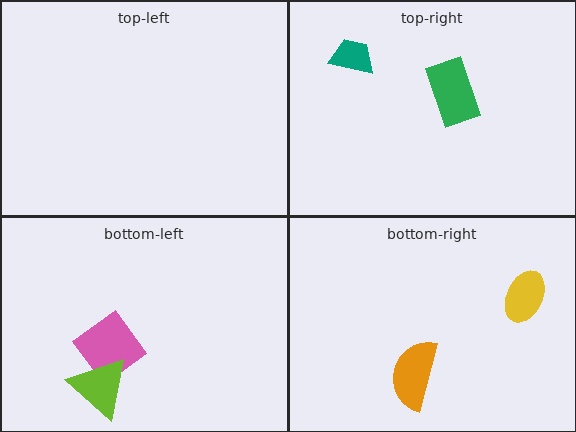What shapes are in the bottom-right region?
The yellow ellipse, the orange semicircle.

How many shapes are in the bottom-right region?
2.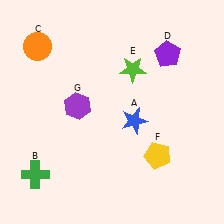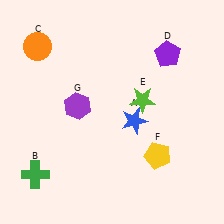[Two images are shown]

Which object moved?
The lime star (E) moved down.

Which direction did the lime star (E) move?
The lime star (E) moved down.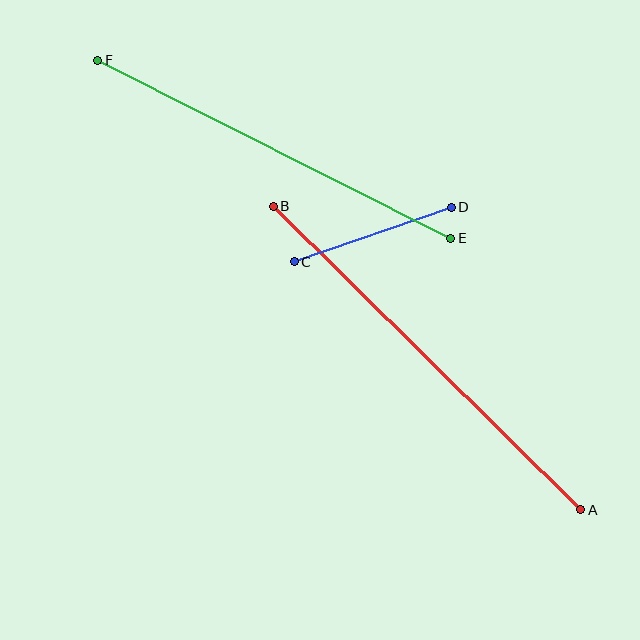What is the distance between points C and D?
The distance is approximately 166 pixels.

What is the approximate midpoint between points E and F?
The midpoint is at approximately (274, 149) pixels.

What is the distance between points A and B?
The distance is approximately 432 pixels.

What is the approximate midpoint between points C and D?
The midpoint is at approximately (373, 235) pixels.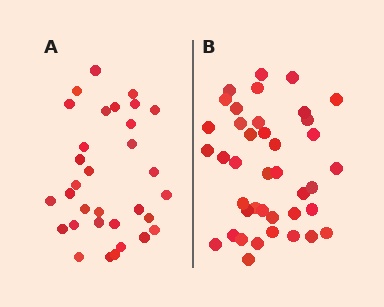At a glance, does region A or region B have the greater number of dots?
Region B (the right region) has more dots.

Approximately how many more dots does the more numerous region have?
Region B has roughly 8 or so more dots than region A.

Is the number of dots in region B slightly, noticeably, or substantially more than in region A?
Region B has noticeably more, but not dramatically so. The ratio is roughly 1.2 to 1.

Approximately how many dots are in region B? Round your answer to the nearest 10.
About 40 dots.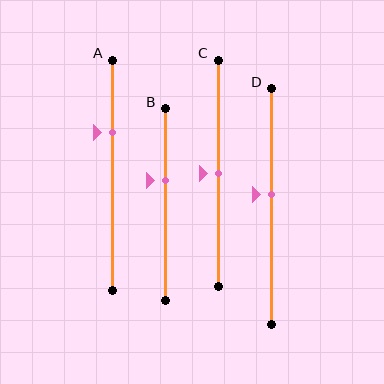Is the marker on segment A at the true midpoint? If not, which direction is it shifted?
No, the marker on segment A is shifted upward by about 19% of the segment length.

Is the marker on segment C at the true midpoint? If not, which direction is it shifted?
Yes, the marker on segment C is at the true midpoint.